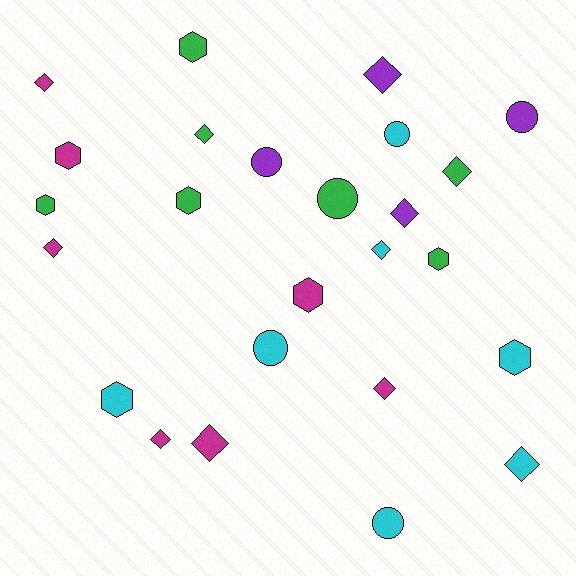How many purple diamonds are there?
There are 2 purple diamonds.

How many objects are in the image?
There are 25 objects.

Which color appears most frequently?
Magenta, with 7 objects.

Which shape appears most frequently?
Diamond, with 11 objects.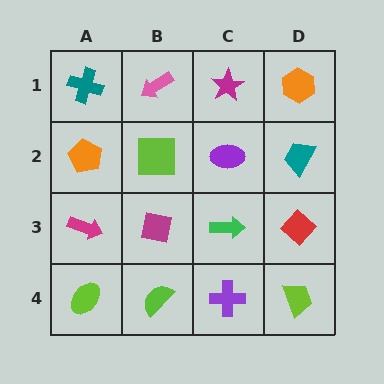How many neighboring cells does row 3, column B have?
4.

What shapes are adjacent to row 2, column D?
An orange hexagon (row 1, column D), a red diamond (row 3, column D), a purple ellipse (row 2, column C).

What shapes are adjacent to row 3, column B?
A lime square (row 2, column B), a lime semicircle (row 4, column B), a magenta arrow (row 3, column A), a green arrow (row 3, column C).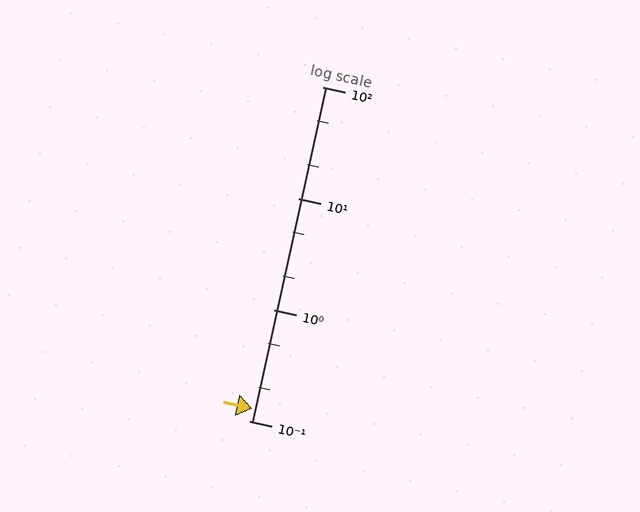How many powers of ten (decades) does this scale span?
The scale spans 3 decades, from 0.1 to 100.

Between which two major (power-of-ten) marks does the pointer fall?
The pointer is between 0.1 and 1.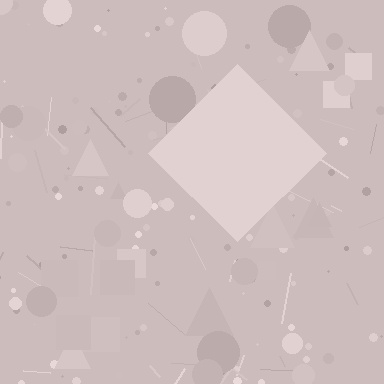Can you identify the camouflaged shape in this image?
The camouflaged shape is a diamond.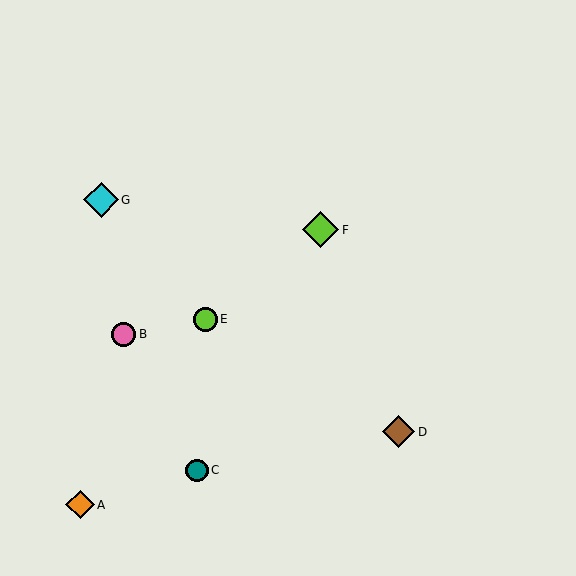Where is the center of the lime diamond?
The center of the lime diamond is at (320, 230).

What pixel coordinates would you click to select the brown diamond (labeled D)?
Click at (399, 432) to select the brown diamond D.